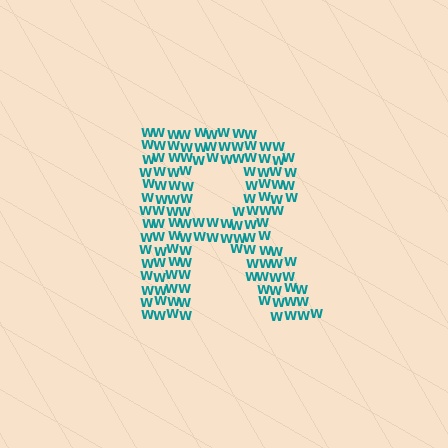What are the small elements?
The small elements are letter W's.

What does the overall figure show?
The overall figure shows the letter R.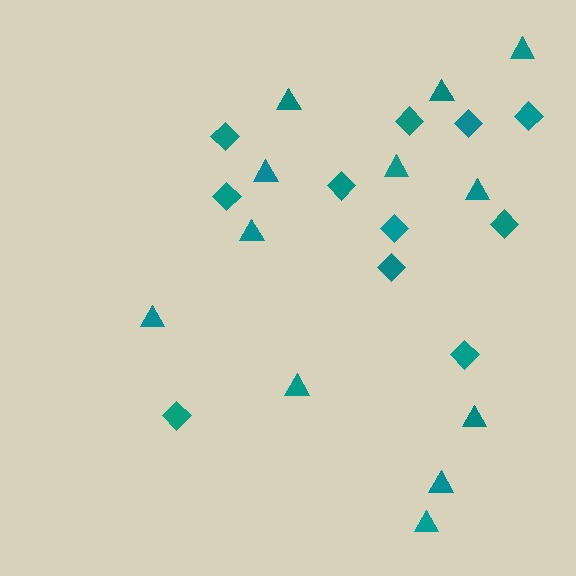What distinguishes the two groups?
There are 2 groups: one group of diamonds (11) and one group of triangles (12).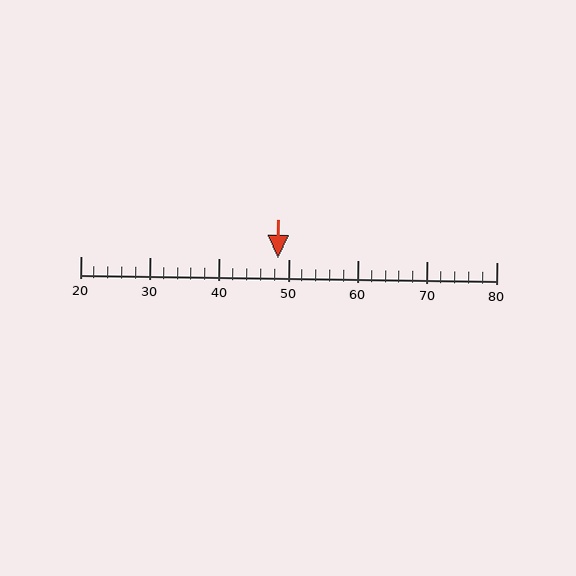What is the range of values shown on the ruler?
The ruler shows values from 20 to 80.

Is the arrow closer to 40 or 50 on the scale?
The arrow is closer to 50.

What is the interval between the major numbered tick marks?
The major tick marks are spaced 10 units apart.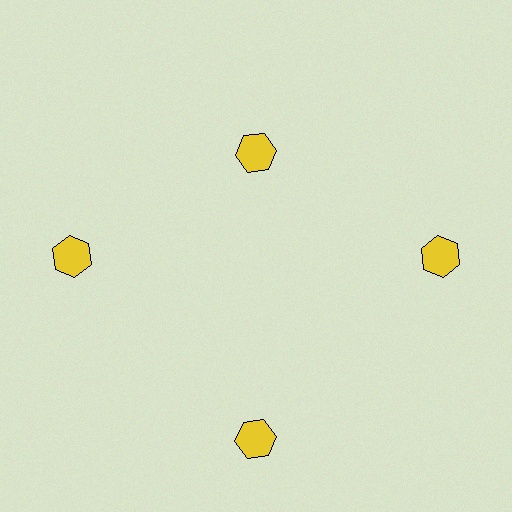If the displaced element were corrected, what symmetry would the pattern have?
It would have 4-fold rotational symmetry — the pattern would map onto itself every 90 degrees.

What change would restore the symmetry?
The symmetry would be restored by moving it outward, back onto the ring so that all 4 hexagons sit at equal angles and equal distance from the center.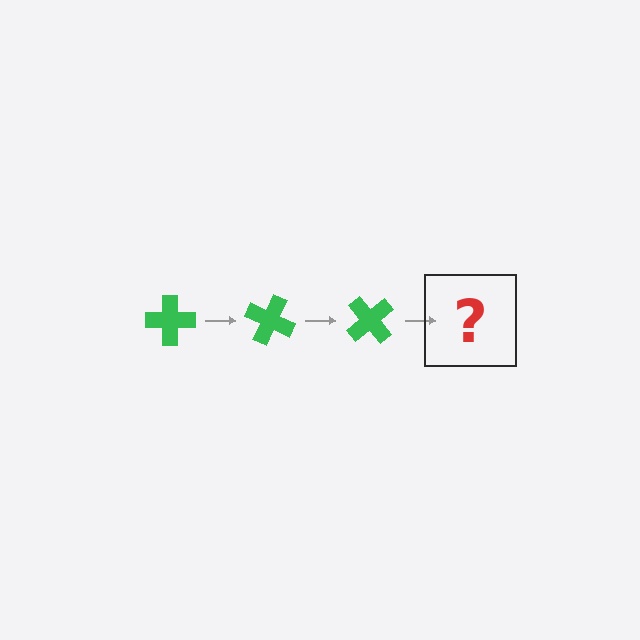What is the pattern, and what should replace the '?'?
The pattern is that the cross rotates 25 degrees each step. The '?' should be a green cross rotated 75 degrees.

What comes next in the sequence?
The next element should be a green cross rotated 75 degrees.